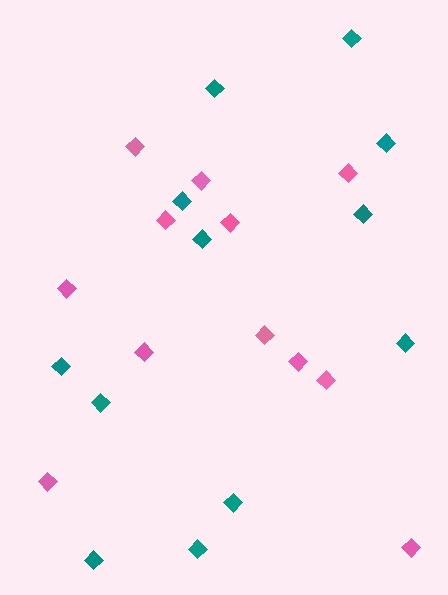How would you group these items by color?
There are 2 groups: one group of pink diamonds (12) and one group of teal diamonds (12).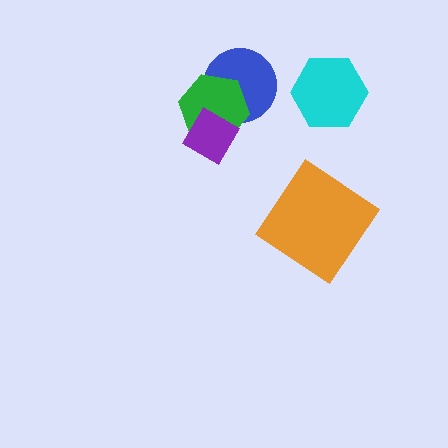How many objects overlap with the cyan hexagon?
0 objects overlap with the cyan hexagon.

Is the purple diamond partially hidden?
No, no other shape covers it.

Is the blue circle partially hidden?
Yes, it is partially covered by another shape.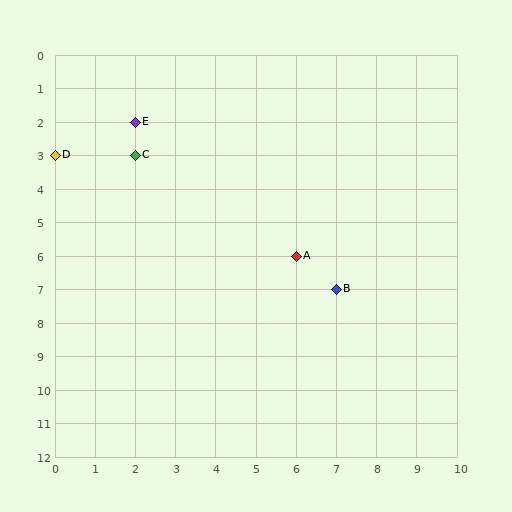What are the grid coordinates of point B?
Point B is at grid coordinates (7, 7).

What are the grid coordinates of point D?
Point D is at grid coordinates (0, 3).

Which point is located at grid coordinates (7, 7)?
Point B is at (7, 7).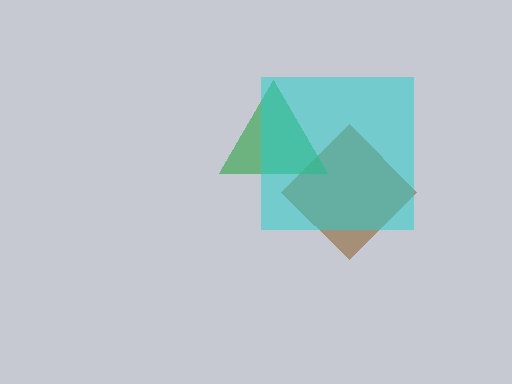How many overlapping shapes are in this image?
There are 3 overlapping shapes in the image.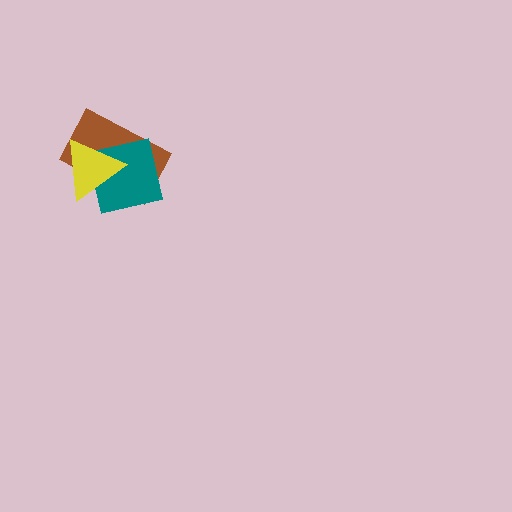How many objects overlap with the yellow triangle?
2 objects overlap with the yellow triangle.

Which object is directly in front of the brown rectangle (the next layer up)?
The teal square is directly in front of the brown rectangle.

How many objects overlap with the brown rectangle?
2 objects overlap with the brown rectangle.